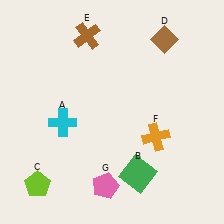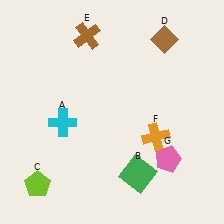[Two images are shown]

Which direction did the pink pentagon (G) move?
The pink pentagon (G) moved right.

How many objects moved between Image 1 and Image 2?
1 object moved between the two images.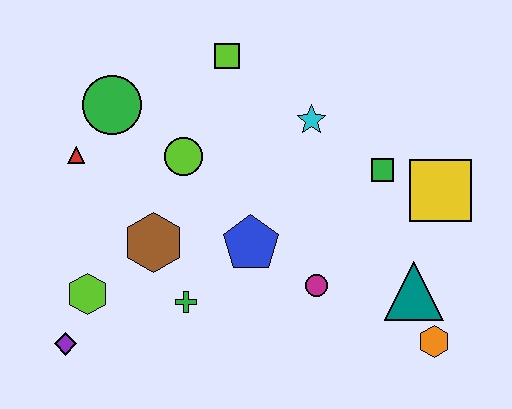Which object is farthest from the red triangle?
The orange hexagon is farthest from the red triangle.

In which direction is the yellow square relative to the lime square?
The yellow square is to the right of the lime square.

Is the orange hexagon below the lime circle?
Yes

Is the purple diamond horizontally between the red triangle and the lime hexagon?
No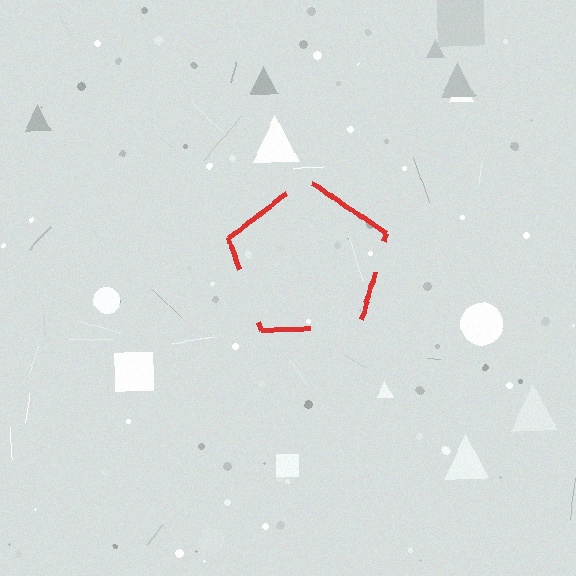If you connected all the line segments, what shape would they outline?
They would outline a pentagon.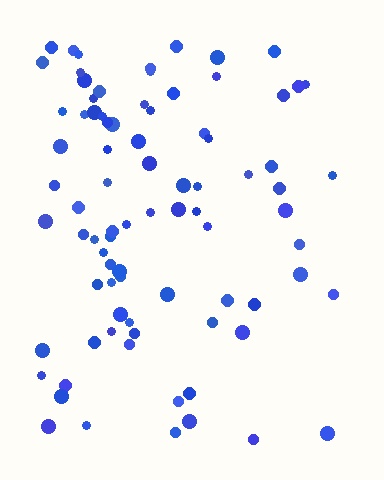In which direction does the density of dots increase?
From right to left, with the left side densest.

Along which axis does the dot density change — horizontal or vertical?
Horizontal.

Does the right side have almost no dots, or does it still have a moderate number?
Still a moderate number, just noticeably fewer than the left.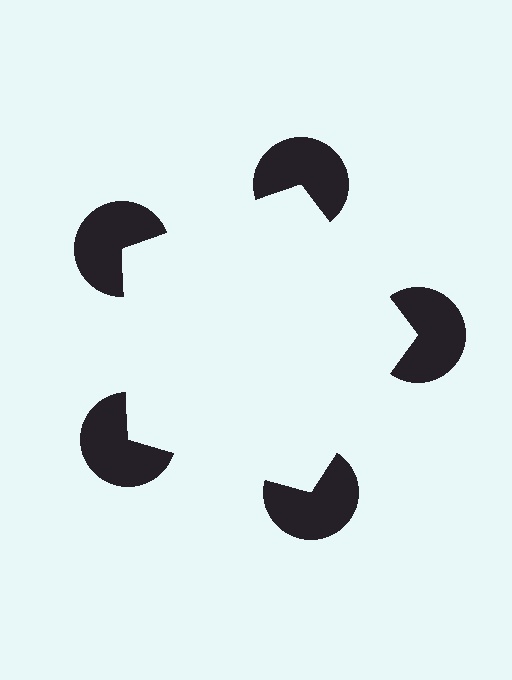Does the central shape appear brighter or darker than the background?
It typically appears slightly brighter than the background, even though no actual brightness change is drawn.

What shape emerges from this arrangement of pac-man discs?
An illusory pentagon — its edges are inferred from the aligned wedge cuts in the pac-man discs, not physically drawn.